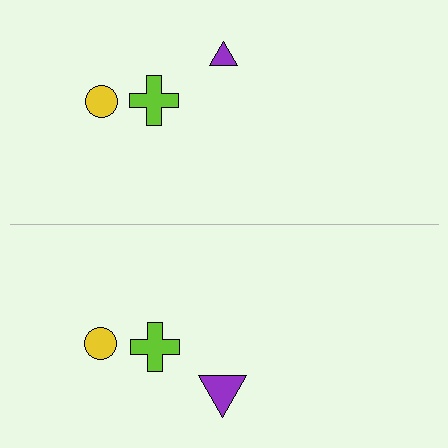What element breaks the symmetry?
The purple triangle on the bottom side has a different size than its mirror counterpart.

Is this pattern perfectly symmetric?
No, the pattern is not perfectly symmetric. The purple triangle on the bottom side has a different size than its mirror counterpart.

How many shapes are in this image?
There are 6 shapes in this image.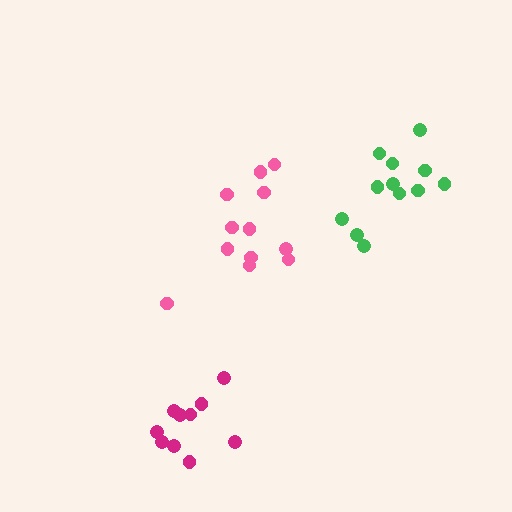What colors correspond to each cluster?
The clusters are colored: magenta, green, pink.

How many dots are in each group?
Group 1: 10 dots, Group 2: 12 dots, Group 3: 12 dots (34 total).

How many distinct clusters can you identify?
There are 3 distinct clusters.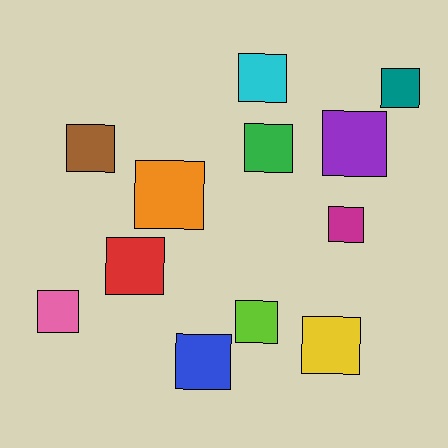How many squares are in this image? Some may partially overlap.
There are 12 squares.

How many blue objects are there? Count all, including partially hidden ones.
There is 1 blue object.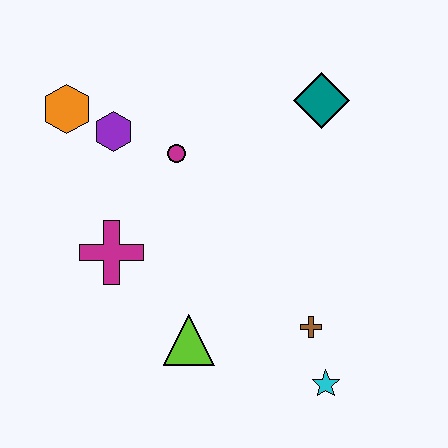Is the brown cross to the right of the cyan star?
No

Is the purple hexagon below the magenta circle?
No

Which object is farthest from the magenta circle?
The cyan star is farthest from the magenta circle.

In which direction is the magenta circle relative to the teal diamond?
The magenta circle is to the left of the teal diamond.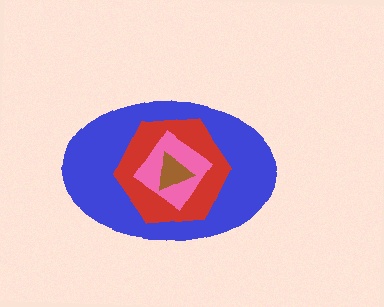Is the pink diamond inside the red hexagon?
Yes.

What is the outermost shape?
The blue ellipse.